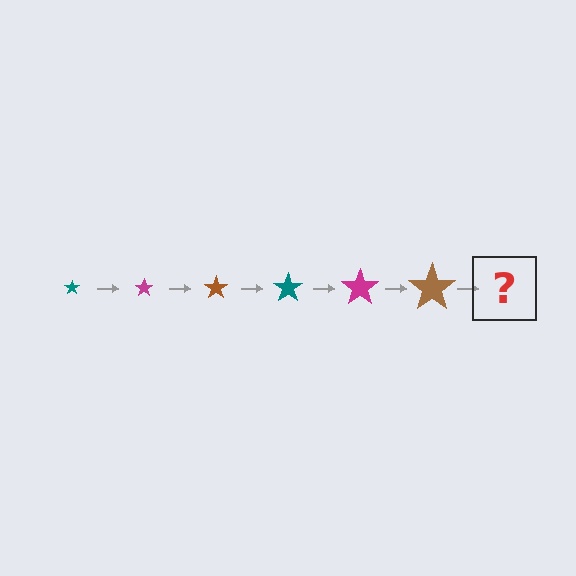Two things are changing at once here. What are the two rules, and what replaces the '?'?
The two rules are that the star grows larger each step and the color cycles through teal, magenta, and brown. The '?' should be a teal star, larger than the previous one.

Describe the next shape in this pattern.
It should be a teal star, larger than the previous one.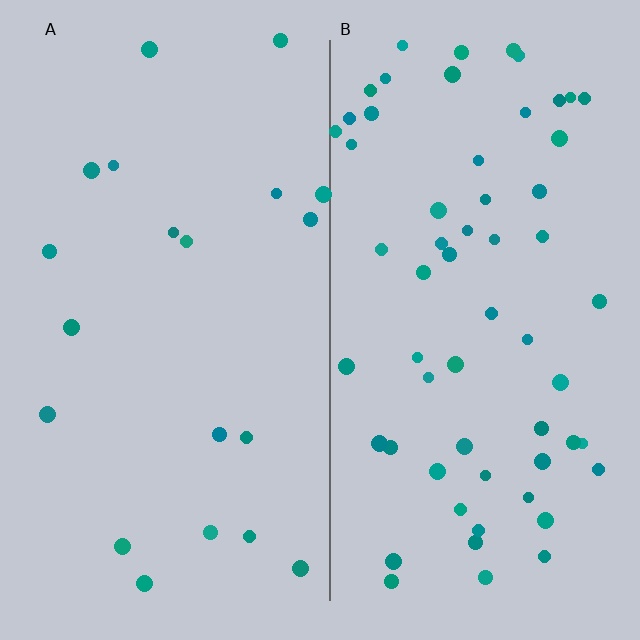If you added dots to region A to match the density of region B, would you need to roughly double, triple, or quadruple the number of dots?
Approximately triple.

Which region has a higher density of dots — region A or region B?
B (the right).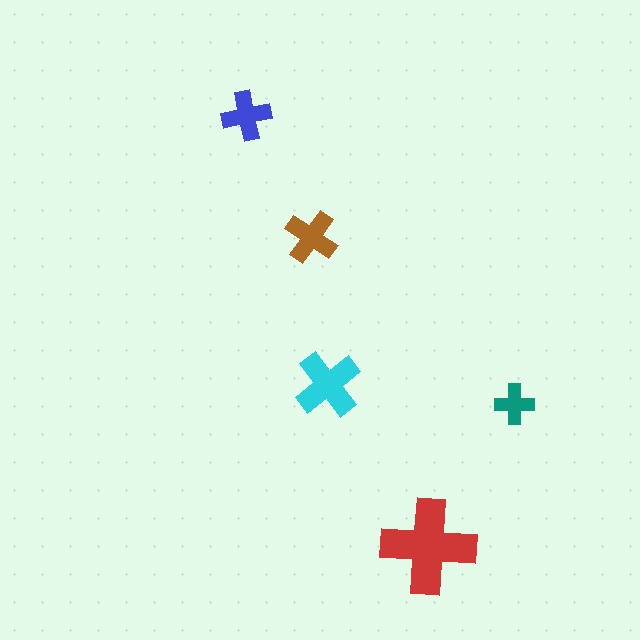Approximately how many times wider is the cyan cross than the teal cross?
About 1.5 times wider.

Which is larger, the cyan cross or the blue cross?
The cyan one.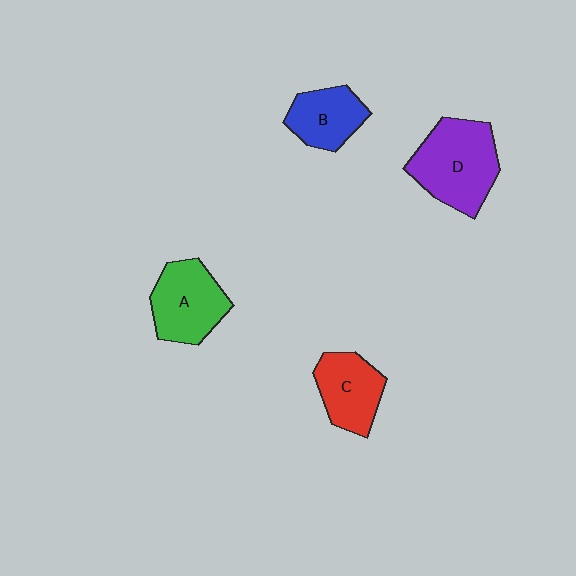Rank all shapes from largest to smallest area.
From largest to smallest: D (purple), A (green), C (red), B (blue).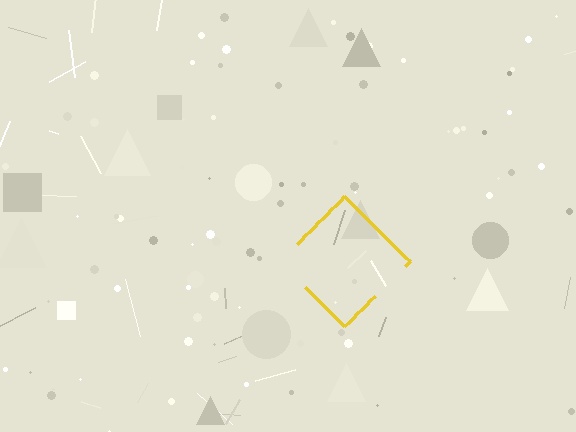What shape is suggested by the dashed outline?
The dashed outline suggests a diamond.